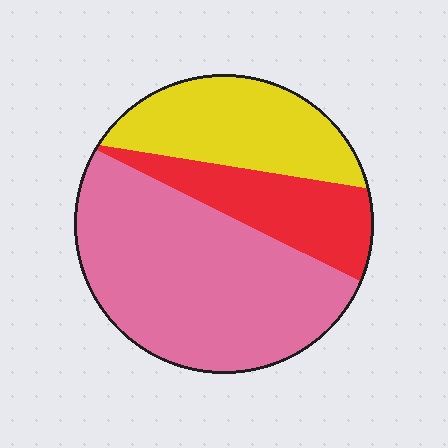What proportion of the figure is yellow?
Yellow takes up about one quarter (1/4) of the figure.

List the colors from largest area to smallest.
From largest to smallest: pink, yellow, red.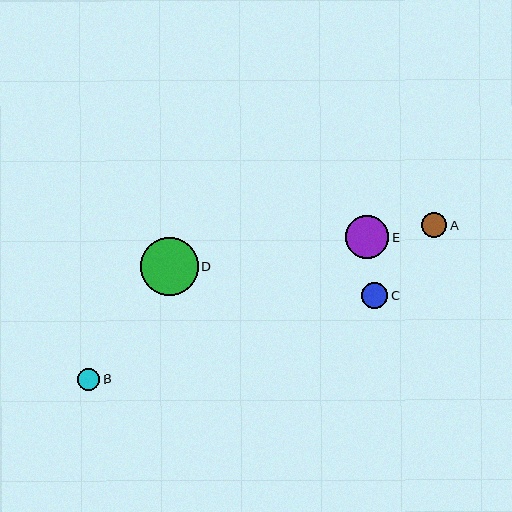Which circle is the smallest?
Circle B is the smallest with a size of approximately 22 pixels.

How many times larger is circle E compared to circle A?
Circle E is approximately 1.7 times the size of circle A.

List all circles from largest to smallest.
From largest to smallest: D, E, C, A, B.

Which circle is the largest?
Circle D is the largest with a size of approximately 57 pixels.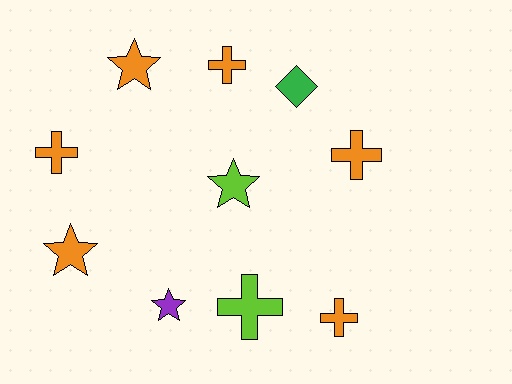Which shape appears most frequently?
Cross, with 5 objects.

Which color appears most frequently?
Orange, with 6 objects.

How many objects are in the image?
There are 10 objects.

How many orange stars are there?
There are 2 orange stars.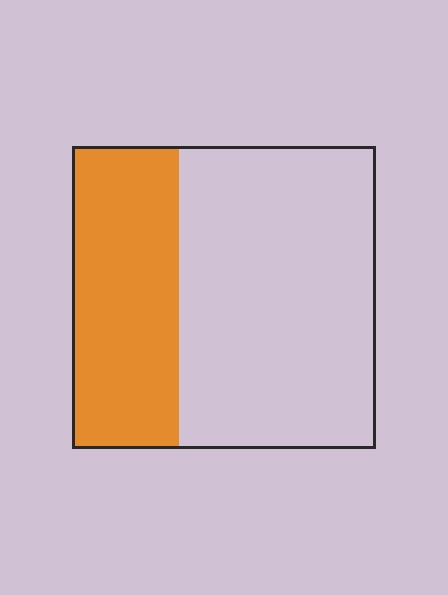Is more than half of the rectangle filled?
No.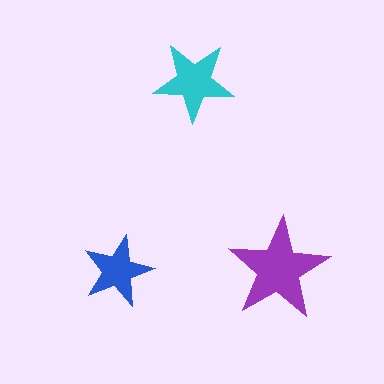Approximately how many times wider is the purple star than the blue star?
About 1.5 times wider.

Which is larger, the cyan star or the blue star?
The cyan one.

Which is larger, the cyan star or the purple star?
The purple one.